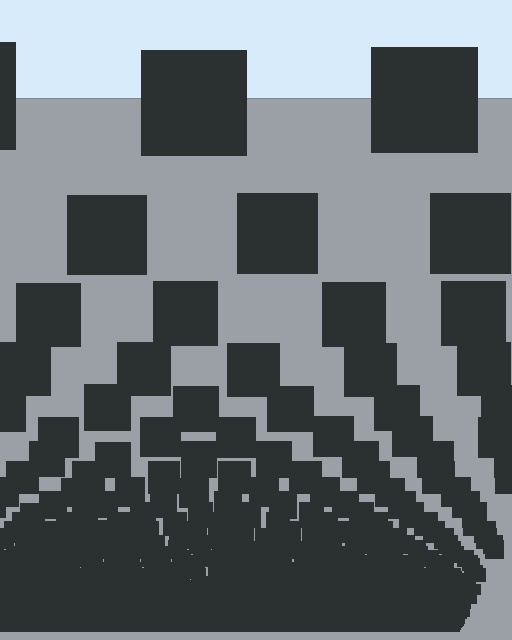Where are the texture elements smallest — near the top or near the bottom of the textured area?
Near the bottom.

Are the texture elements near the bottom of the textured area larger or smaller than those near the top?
Smaller. The gradient is inverted — elements near the bottom are smaller and denser.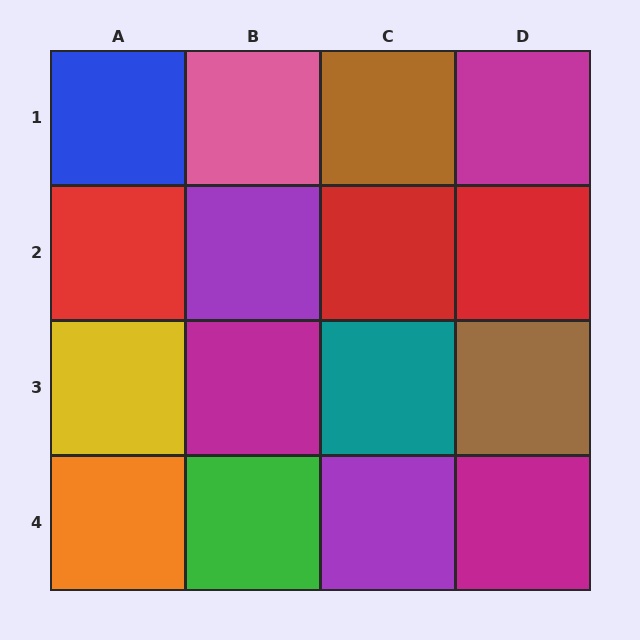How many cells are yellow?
1 cell is yellow.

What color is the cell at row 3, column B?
Magenta.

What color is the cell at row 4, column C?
Purple.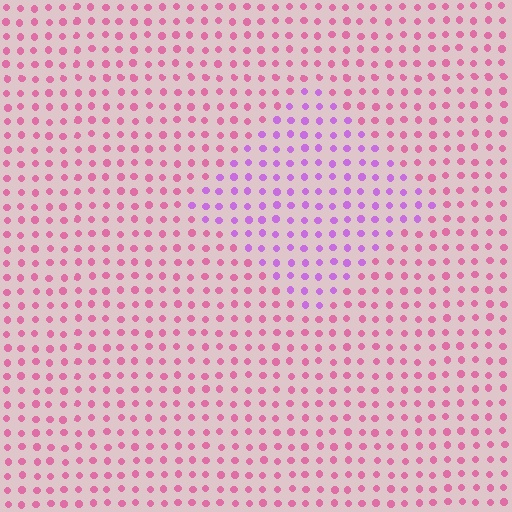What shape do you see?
I see a diamond.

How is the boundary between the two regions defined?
The boundary is defined purely by a slight shift in hue (about 42 degrees). Spacing, size, and orientation are identical on both sides.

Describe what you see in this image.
The image is filled with small pink elements in a uniform arrangement. A diamond-shaped region is visible where the elements are tinted to a slightly different hue, forming a subtle color boundary.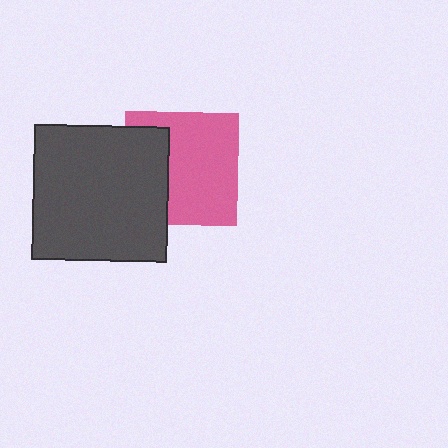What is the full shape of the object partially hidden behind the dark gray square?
The partially hidden object is a pink square.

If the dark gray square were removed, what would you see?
You would see the complete pink square.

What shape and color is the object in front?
The object in front is a dark gray square.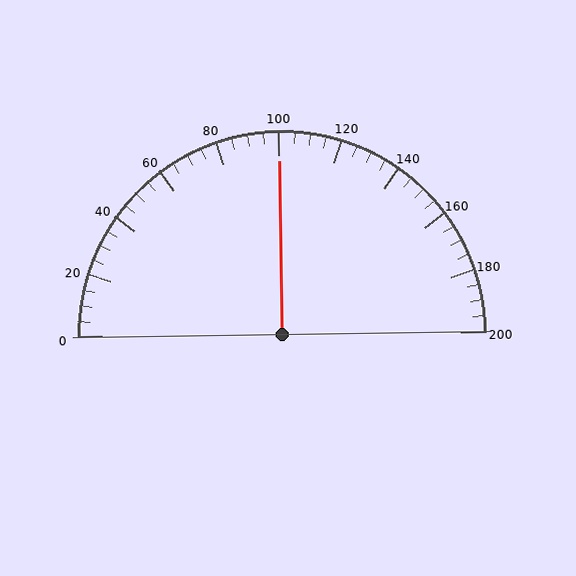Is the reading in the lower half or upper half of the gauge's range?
The reading is in the upper half of the range (0 to 200).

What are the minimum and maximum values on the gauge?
The gauge ranges from 0 to 200.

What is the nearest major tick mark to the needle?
The nearest major tick mark is 100.